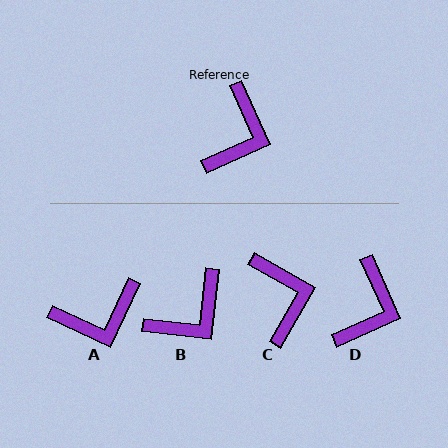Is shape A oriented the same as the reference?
No, it is off by about 49 degrees.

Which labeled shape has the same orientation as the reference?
D.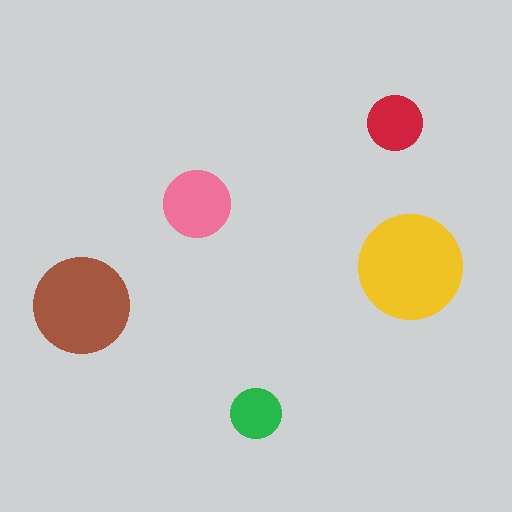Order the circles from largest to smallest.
the yellow one, the brown one, the pink one, the red one, the green one.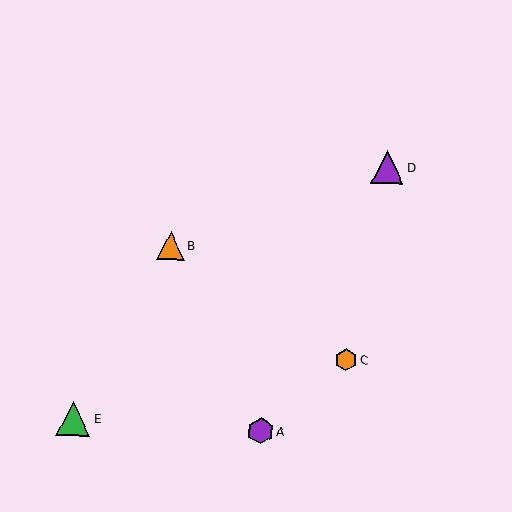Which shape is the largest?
The green triangle (labeled E) is the largest.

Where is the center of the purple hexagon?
The center of the purple hexagon is at (261, 431).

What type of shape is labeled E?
Shape E is a green triangle.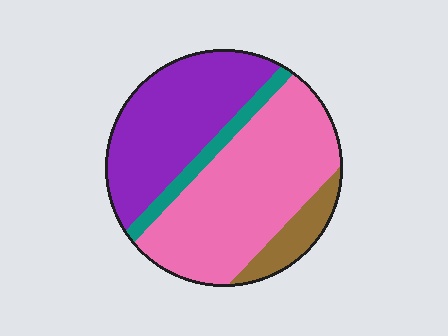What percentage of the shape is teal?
Teal covers 8% of the shape.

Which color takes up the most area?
Pink, at roughly 50%.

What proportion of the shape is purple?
Purple covers around 35% of the shape.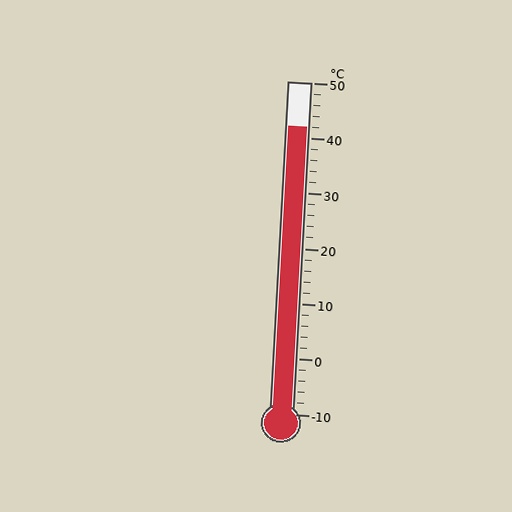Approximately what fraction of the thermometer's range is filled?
The thermometer is filled to approximately 85% of its range.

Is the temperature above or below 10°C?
The temperature is above 10°C.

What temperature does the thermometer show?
The thermometer shows approximately 42°C.